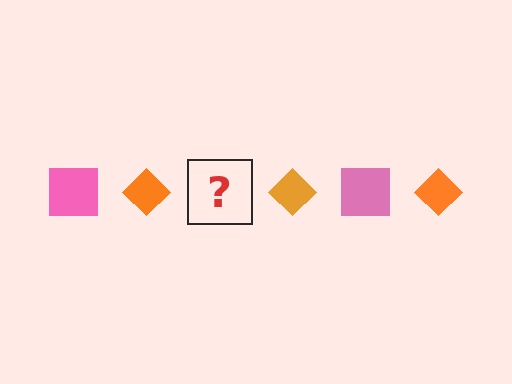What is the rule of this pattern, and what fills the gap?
The rule is that the pattern alternates between pink square and orange diamond. The gap should be filled with a pink square.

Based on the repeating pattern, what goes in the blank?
The blank should be a pink square.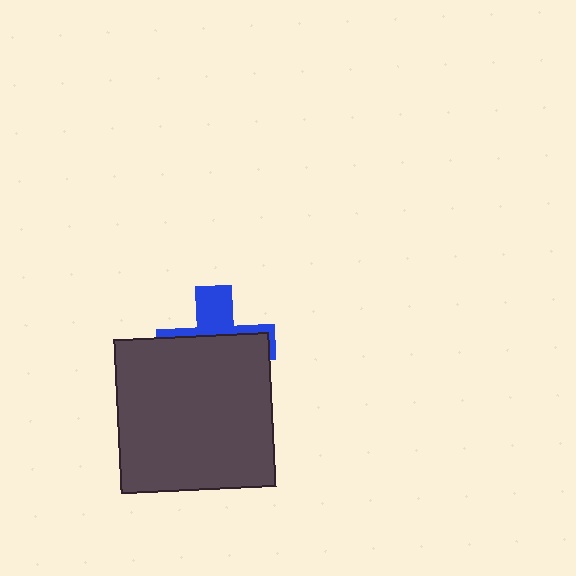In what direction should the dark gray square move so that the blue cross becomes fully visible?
The dark gray square should move down. That is the shortest direction to clear the overlap and leave the blue cross fully visible.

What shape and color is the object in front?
The object in front is a dark gray square.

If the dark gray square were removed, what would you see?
You would see the complete blue cross.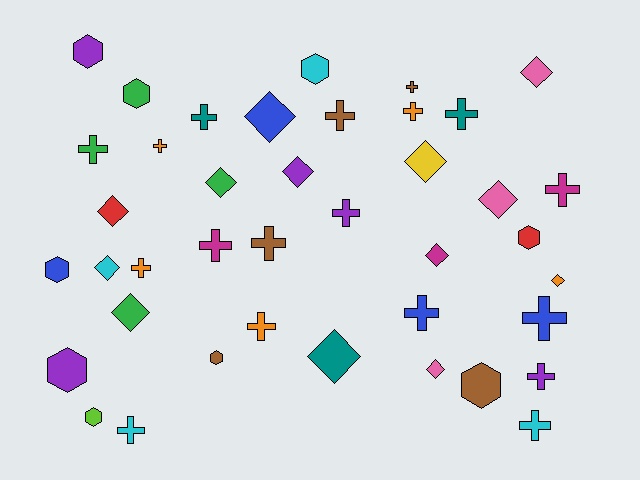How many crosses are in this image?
There are 18 crosses.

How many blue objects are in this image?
There are 4 blue objects.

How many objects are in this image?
There are 40 objects.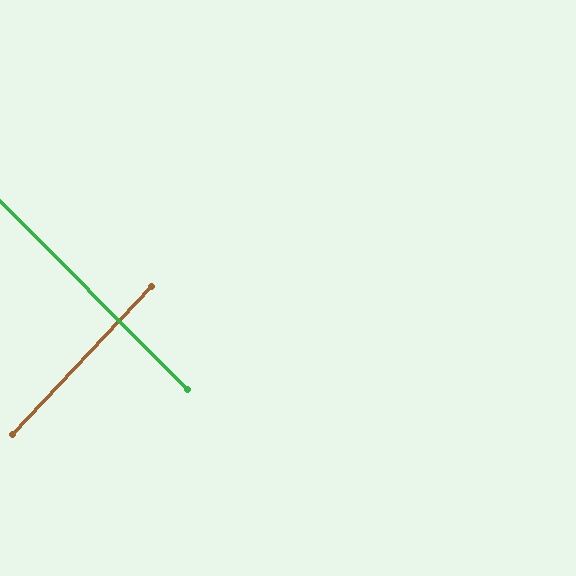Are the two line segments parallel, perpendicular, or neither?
Perpendicular — they meet at approximately 88°.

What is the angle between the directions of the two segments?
Approximately 88 degrees.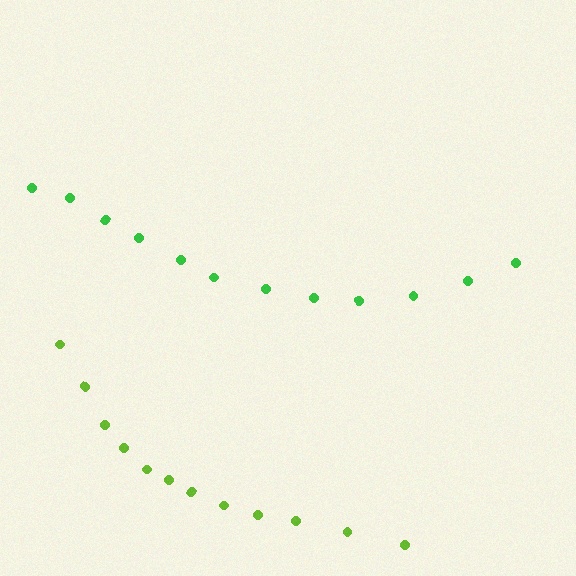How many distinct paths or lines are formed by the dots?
There are 2 distinct paths.